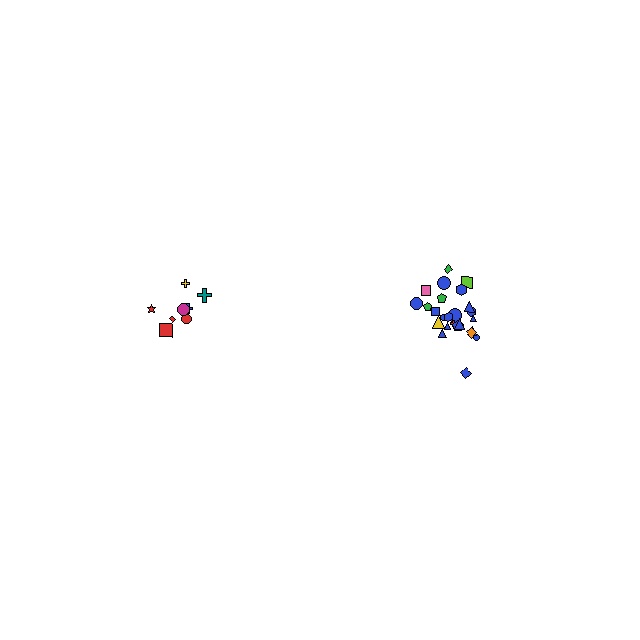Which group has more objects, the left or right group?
The right group.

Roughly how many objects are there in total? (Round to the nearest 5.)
Roughly 35 objects in total.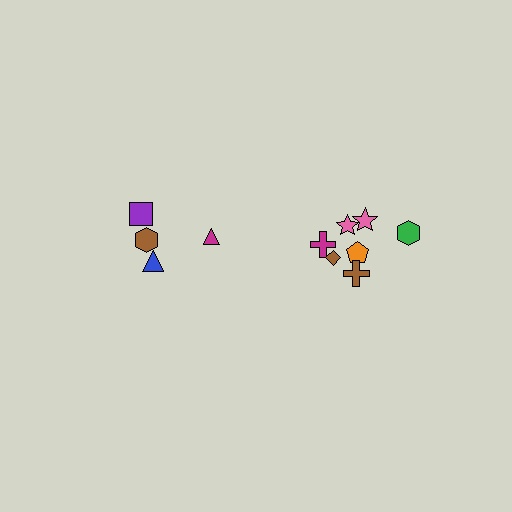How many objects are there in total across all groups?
There are 11 objects.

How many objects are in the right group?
There are 7 objects.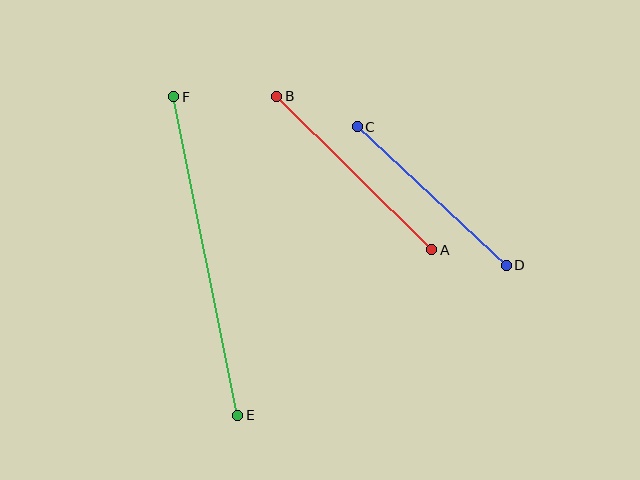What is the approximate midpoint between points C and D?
The midpoint is at approximately (432, 196) pixels.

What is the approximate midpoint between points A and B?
The midpoint is at approximately (354, 173) pixels.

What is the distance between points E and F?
The distance is approximately 325 pixels.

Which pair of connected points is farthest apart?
Points E and F are farthest apart.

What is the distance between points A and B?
The distance is approximately 218 pixels.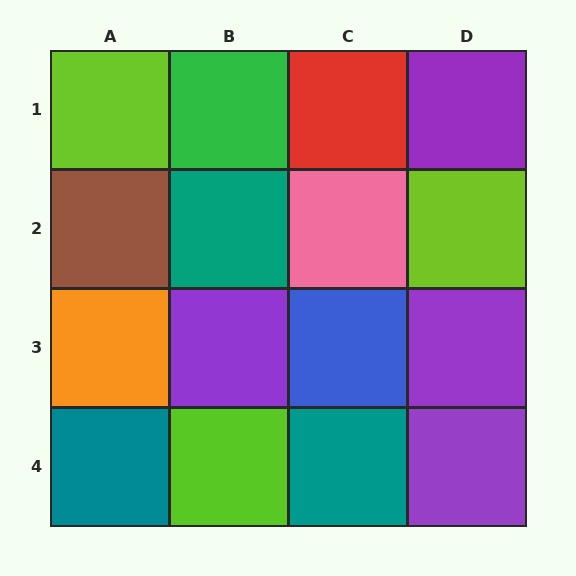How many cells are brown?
1 cell is brown.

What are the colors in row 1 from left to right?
Lime, green, red, purple.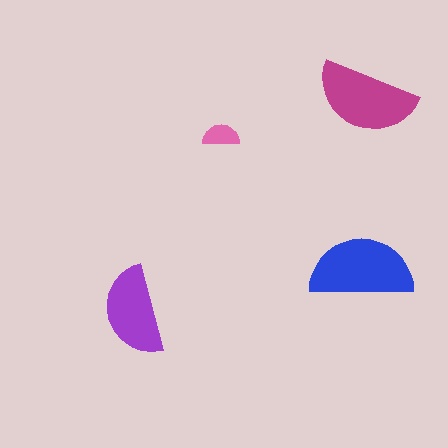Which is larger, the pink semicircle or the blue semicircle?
The blue one.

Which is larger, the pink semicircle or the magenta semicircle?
The magenta one.